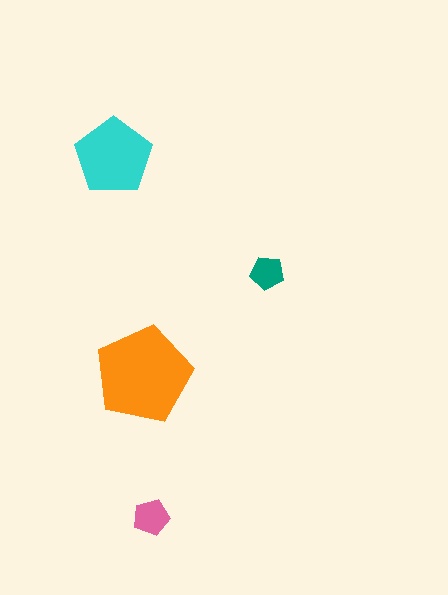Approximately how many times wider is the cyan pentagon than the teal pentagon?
About 2.5 times wider.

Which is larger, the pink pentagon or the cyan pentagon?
The cyan one.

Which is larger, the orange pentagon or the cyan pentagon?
The orange one.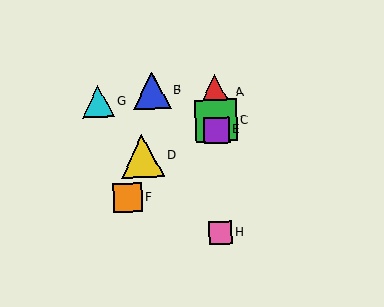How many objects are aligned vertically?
4 objects (A, C, E, H) are aligned vertically.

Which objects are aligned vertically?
Objects A, C, E, H are aligned vertically.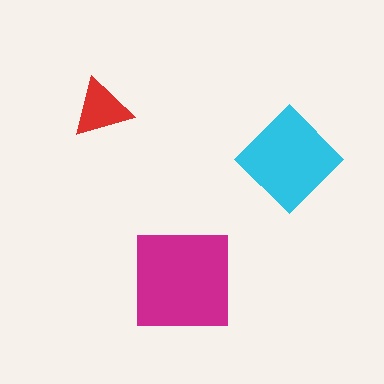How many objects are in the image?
There are 3 objects in the image.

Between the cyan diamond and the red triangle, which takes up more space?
The cyan diamond.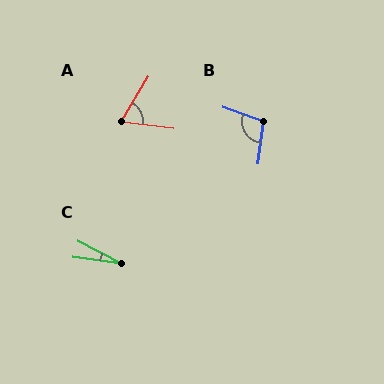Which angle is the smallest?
C, at approximately 20 degrees.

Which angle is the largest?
B, at approximately 103 degrees.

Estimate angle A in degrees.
Approximately 66 degrees.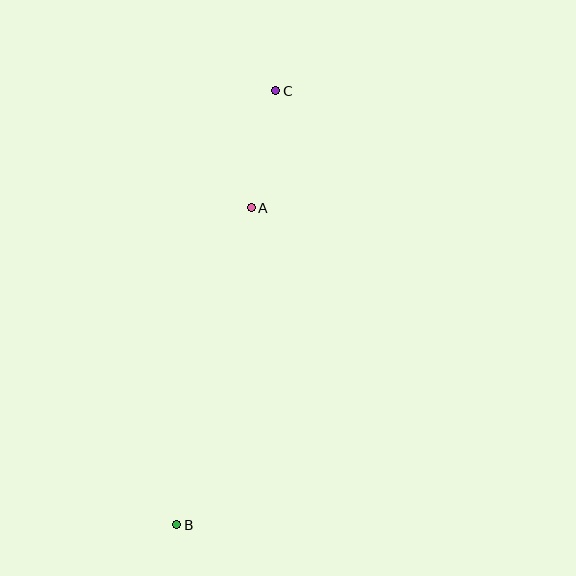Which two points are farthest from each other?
Points B and C are farthest from each other.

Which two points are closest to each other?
Points A and C are closest to each other.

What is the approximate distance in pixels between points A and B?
The distance between A and B is approximately 326 pixels.